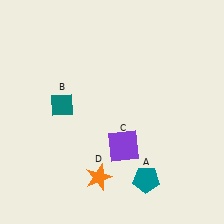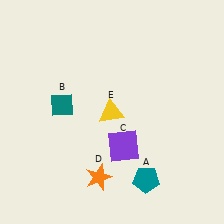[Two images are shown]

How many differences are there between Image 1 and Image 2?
There is 1 difference between the two images.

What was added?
A yellow triangle (E) was added in Image 2.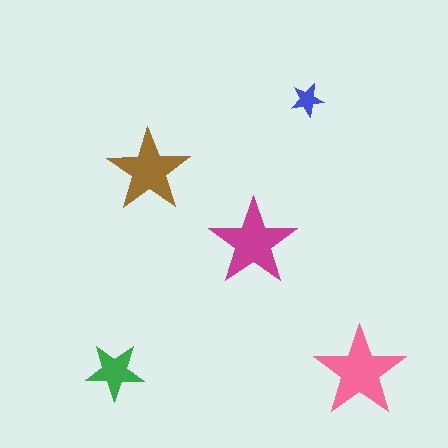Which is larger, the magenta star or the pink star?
The pink one.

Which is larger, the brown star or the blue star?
The brown one.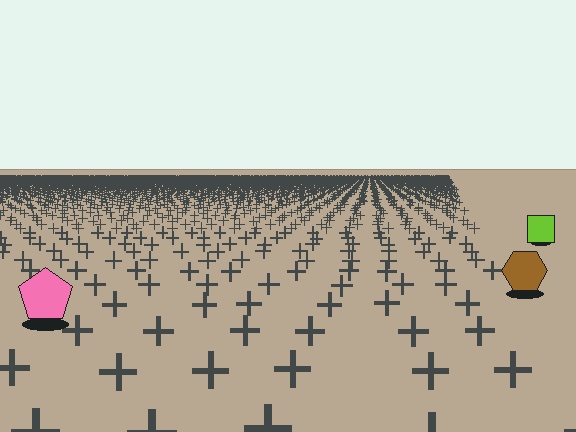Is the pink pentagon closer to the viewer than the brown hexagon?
Yes. The pink pentagon is closer — you can tell from the texture gradient: the ground texture is coarser near it.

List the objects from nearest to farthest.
From nearest to farthest: the pink pentagon, the brown hexagon, the lime square.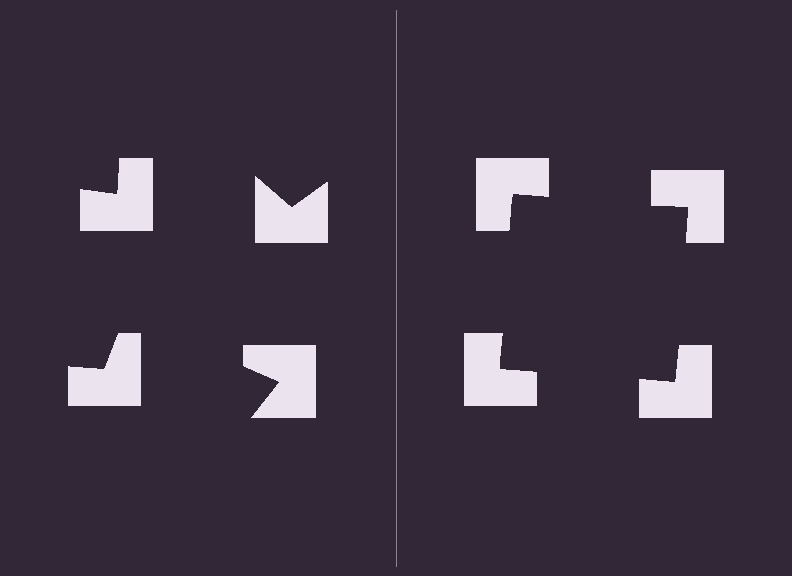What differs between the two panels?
The notched squares are positioned identically on both sides; only the wedge orientations differ. On the right they align to a square; on the left they are misaligned.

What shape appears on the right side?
An illusory square.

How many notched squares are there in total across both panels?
8 — 4 on each side.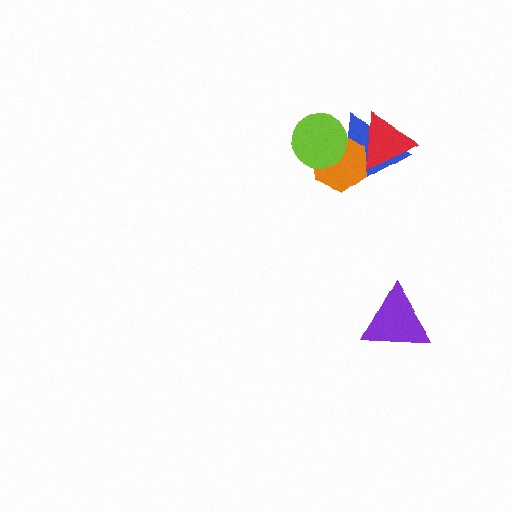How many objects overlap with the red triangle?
2 objects overlap with the red triangle.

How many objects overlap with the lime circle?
2 objects overlap with the lime circle.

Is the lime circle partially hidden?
No, no other shape covers it.